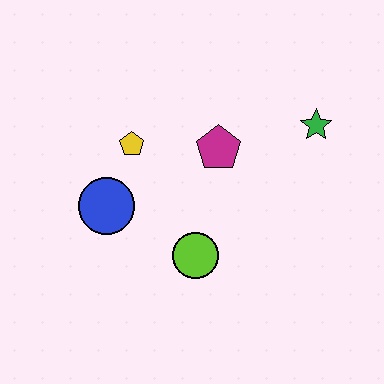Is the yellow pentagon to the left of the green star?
Yes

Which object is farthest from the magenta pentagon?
The blue circle is farthest from the magenta pentagon.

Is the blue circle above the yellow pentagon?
No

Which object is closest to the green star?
The magenta pentagon is closest to the green star.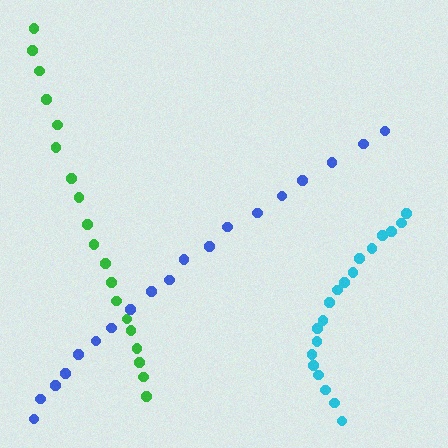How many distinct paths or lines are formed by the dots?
There are 3 distinct paths.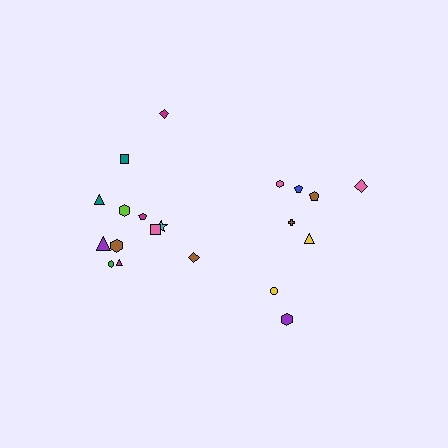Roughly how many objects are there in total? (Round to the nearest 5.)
Roughly 20 objects in total.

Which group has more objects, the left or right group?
The left group.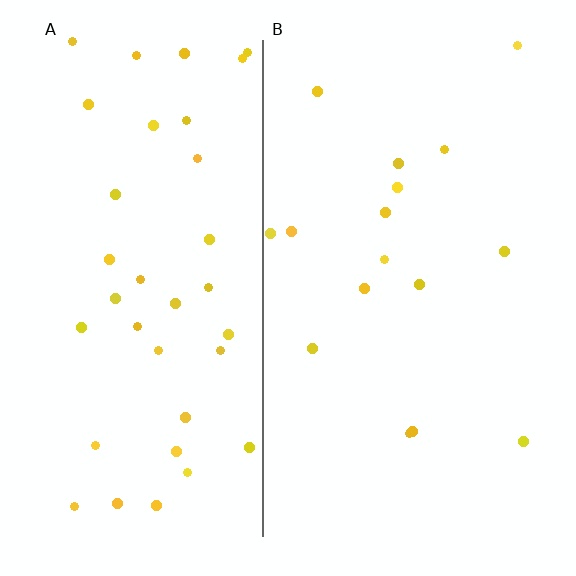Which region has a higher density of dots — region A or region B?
A (the left).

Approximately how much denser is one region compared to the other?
Approximately 2.2× — region A over region B.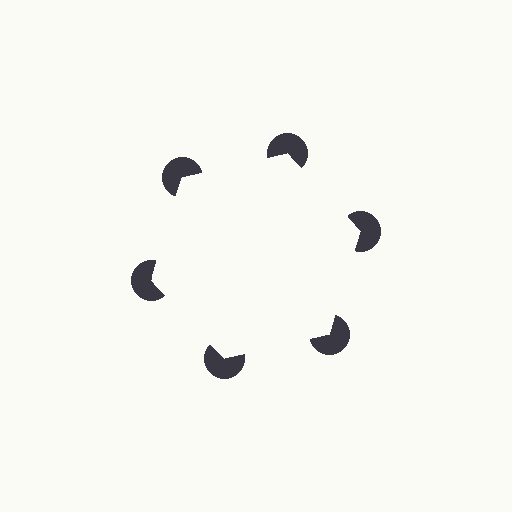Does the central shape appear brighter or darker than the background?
It typically appears slightly brighter than the background, even though no actual brightness change is drawn.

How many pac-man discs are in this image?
There are 6 — one at each vertex of the illusory hexagon.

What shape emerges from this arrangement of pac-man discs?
An illusory hexagon — its edges are inferred from the aligned wedge cuts in the pac-man discs, not physically drawn.